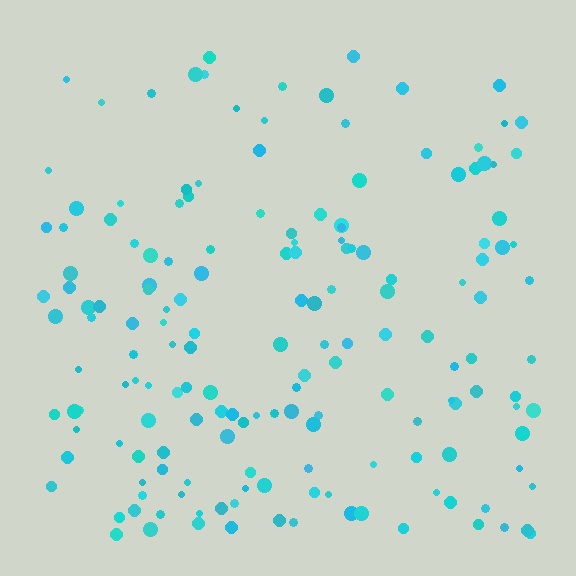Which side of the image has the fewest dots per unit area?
The top.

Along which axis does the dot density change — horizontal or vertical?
Vertical.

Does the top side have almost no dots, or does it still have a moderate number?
Still a moderate number, just noticeably fewer than the bottom.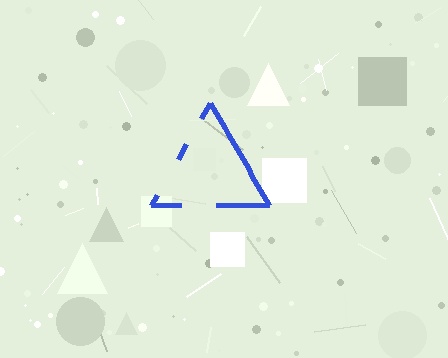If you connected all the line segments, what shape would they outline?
They would outline a triangle.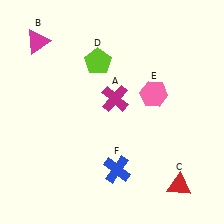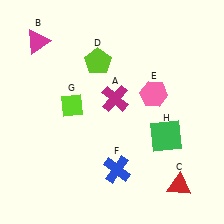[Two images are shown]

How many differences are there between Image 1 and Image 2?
There are 2 differences between the two images.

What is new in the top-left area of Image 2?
A lime diamond (G) was added in the top-left area of Image 2.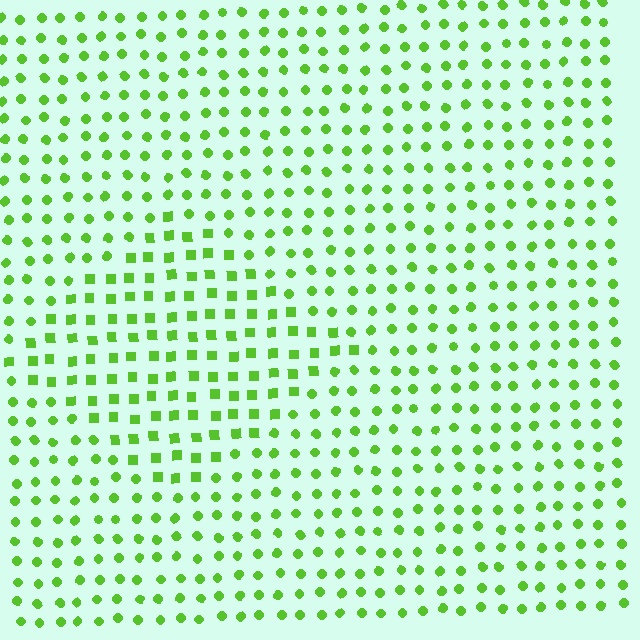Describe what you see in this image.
The image is filled with small lime elements arranged in a uniform grid. A diamond-shaped region contains squares, while the surrounding area contains circles. The boundary is defined purely by the change in element shape.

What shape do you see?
I see a diamond.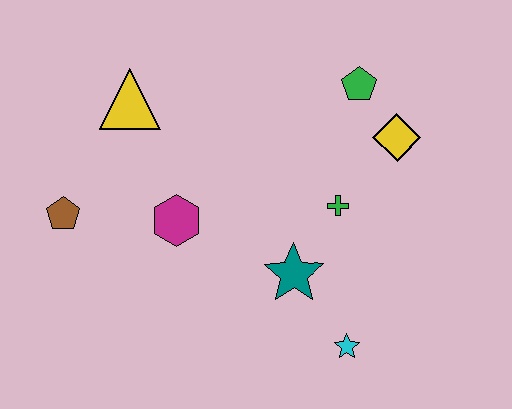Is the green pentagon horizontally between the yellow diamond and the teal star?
Yes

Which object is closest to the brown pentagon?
The magenta hexagon is closest to the brown pentagon.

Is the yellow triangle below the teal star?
No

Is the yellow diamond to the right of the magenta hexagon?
Yes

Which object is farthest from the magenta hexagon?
The yellow diamond is farthest from the magenta hexagon.